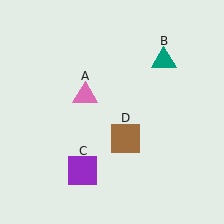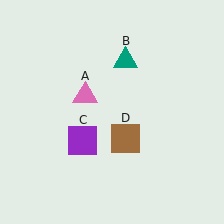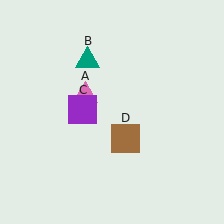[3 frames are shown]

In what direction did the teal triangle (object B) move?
The teal triangle (object B) moved left.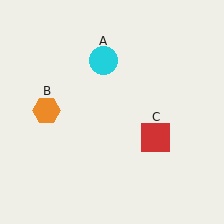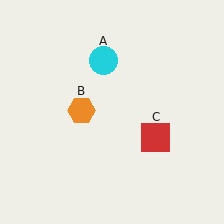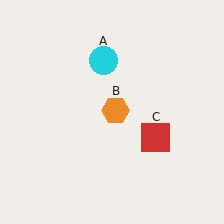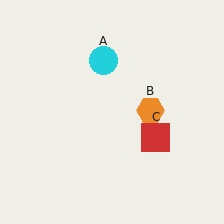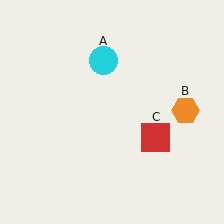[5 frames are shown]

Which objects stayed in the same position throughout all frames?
Cyan circle (object A) and red square (object C) remained stationary.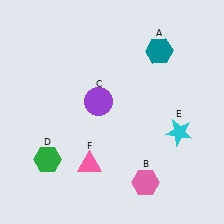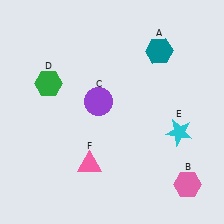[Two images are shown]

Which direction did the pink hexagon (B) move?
The pink hexagon (B) moved right.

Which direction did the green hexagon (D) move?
The green hexagon (D) moved up.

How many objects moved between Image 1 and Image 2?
2 objects moved between the two images.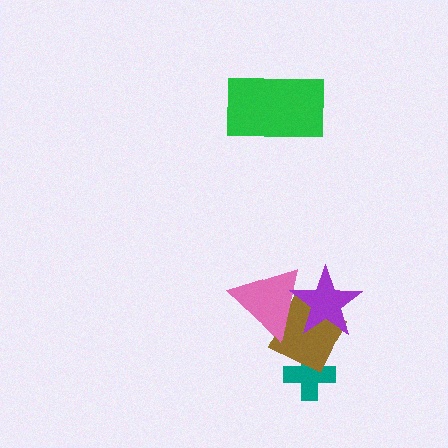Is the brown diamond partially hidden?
Yes, it is partially covered by another shape.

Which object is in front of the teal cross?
The brown diamond is in front of the teal cross.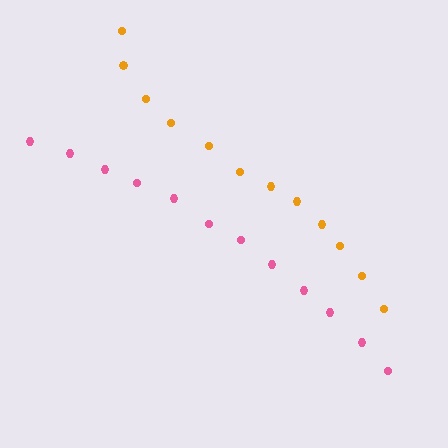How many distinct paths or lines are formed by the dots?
There are 2 distinct paths.